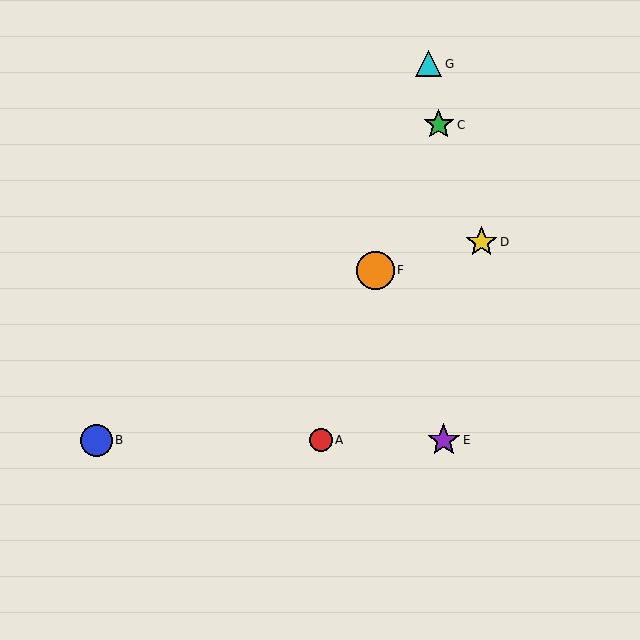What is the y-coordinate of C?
Object C is at y≈125.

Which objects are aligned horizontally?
Objects A, B, E are aligned horizontally.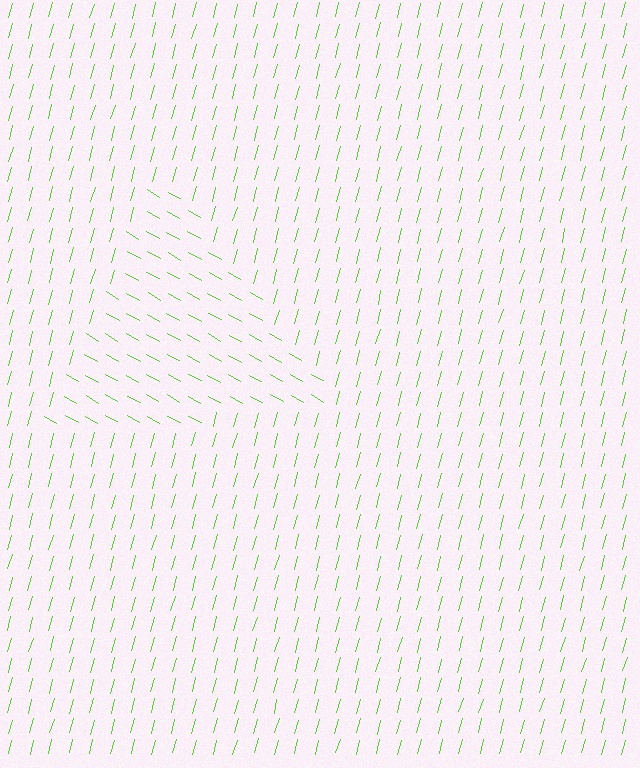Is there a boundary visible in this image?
Yes, there is a texture boundary formed by a change in line orientation.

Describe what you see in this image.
The image is filled with small lime line segments. A triangle region in the image has lines oriented differently from the surrounding lines, creating a visible texture boundary.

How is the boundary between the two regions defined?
The boundary is defined purely by a change in line orientation (approximately 76 degrees difference). All lines are the same color and thickness.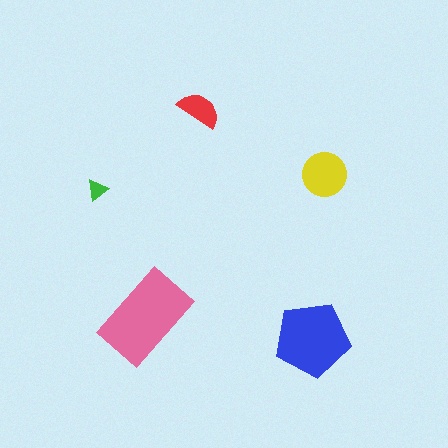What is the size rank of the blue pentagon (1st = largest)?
2nd.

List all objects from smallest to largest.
The green triangle, the red semicircle, the yellow circle, the blue pentagon, the pink rectangle.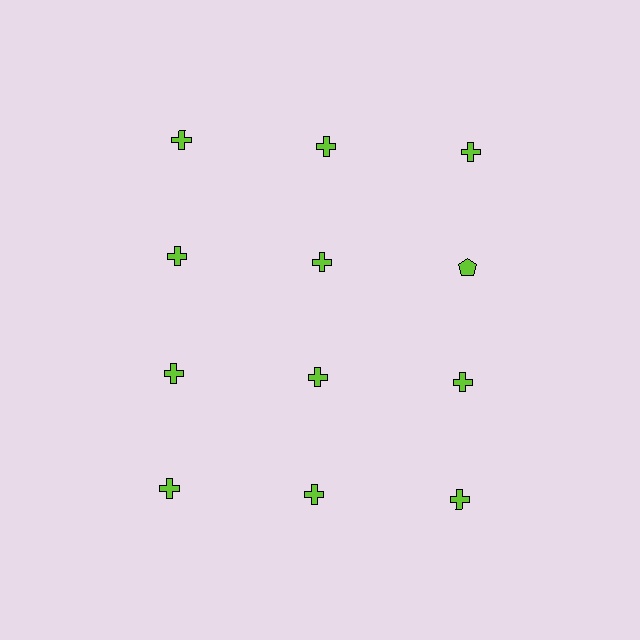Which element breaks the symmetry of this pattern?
The lime pentagon in the second row, center column breaks the symmetry. All other shapes are lime crosses.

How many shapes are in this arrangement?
There are 12 shapes arranged in a grid pattern.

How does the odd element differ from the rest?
It has a different shape: pentagon instead of cross.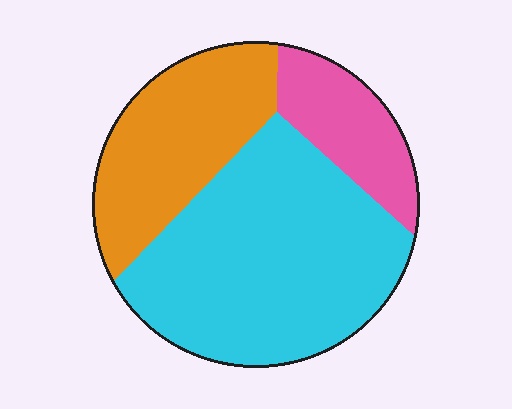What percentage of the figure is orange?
Orange takes up about one quarter (1/4) of the figure.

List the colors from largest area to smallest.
From largest to smallest: cyan, orange, pink.